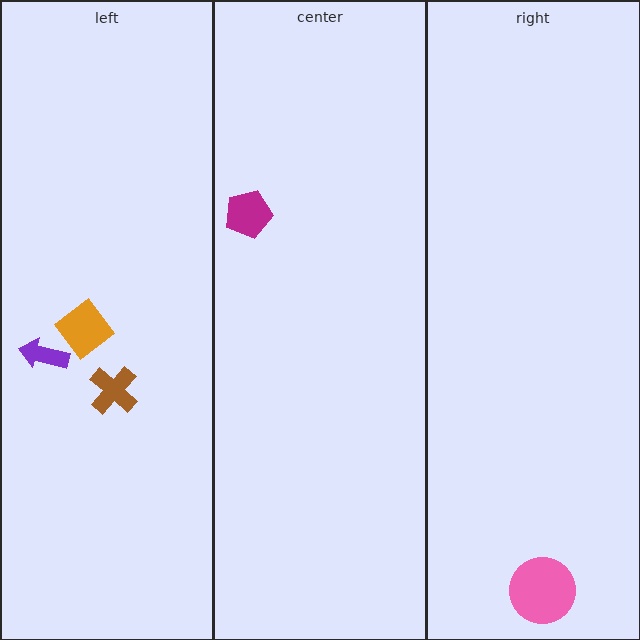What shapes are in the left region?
The purple arrow, the brown cross, the orange diamond.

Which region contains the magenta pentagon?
The center region.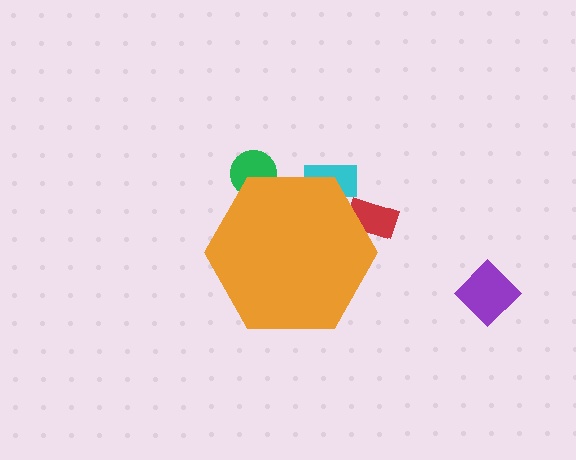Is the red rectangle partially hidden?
Yes, the red rectangle is partially hidden behind the orange hexagon.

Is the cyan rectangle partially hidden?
Yes, the cyan rectangle is partially hidden behind the orange hexagon.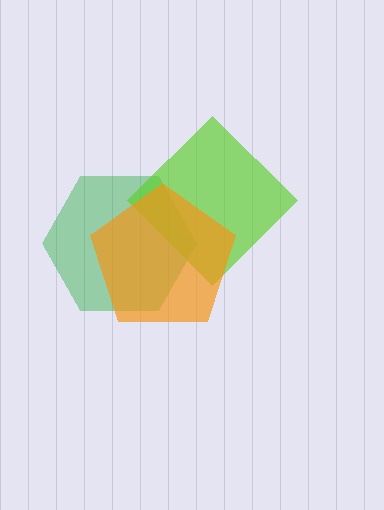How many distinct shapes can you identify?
There are 3 distinct shapes: a green hexagon, a lime diamond, an orange pentagon.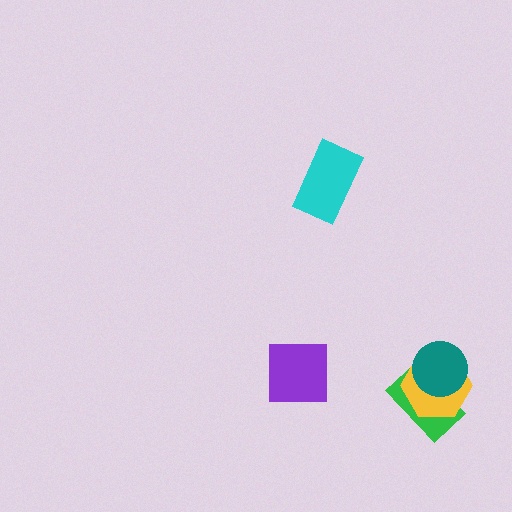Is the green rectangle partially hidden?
Yes, it is partially covered by another shape.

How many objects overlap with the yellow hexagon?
2 objects overlap with the yellow hexagon.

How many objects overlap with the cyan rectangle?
0 objects overlap with the cyan rectangle.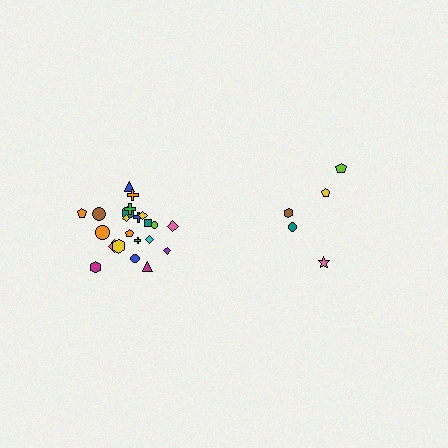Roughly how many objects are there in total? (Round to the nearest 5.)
Roughly 25 objects in total.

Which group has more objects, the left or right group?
The left group.